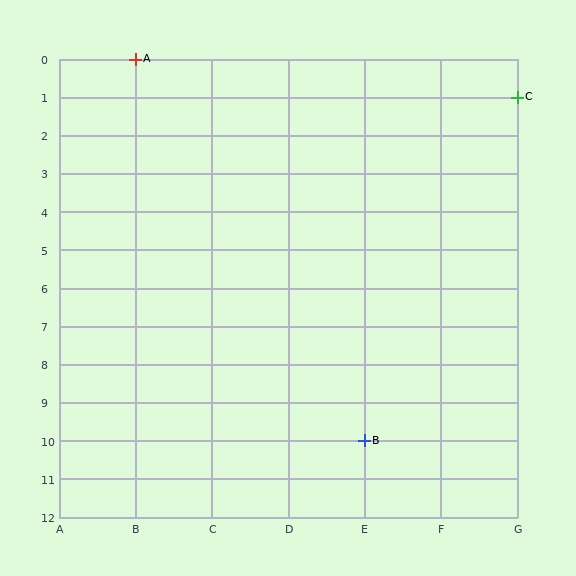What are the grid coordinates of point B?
Point B is at grid coordinates (E, 10).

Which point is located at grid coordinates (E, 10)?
Point B is at (E, 10).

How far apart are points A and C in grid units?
Points A and C are 5 columns and 1 row apart (about 5.1 grid units diagonally).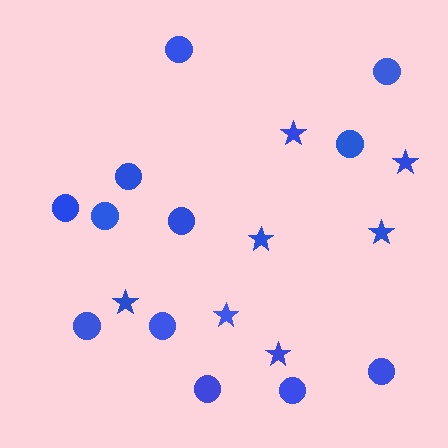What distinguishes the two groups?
There are 2 groups: one group of circles (12) and one group of stars (7).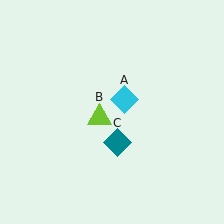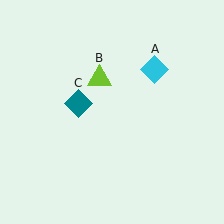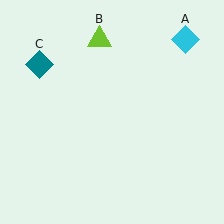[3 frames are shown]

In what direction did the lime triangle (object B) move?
The lime triangle (object B) moved up.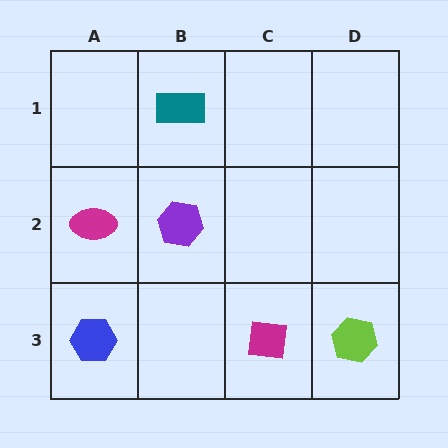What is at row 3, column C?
A magenta square.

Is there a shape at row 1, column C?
No, that cell is empty.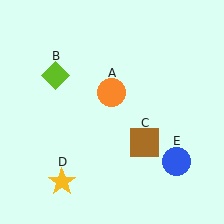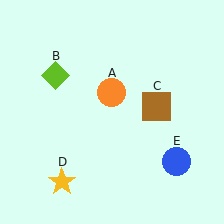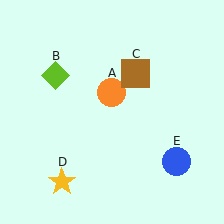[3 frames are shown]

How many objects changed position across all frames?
1 object changed position: brown square (object C).